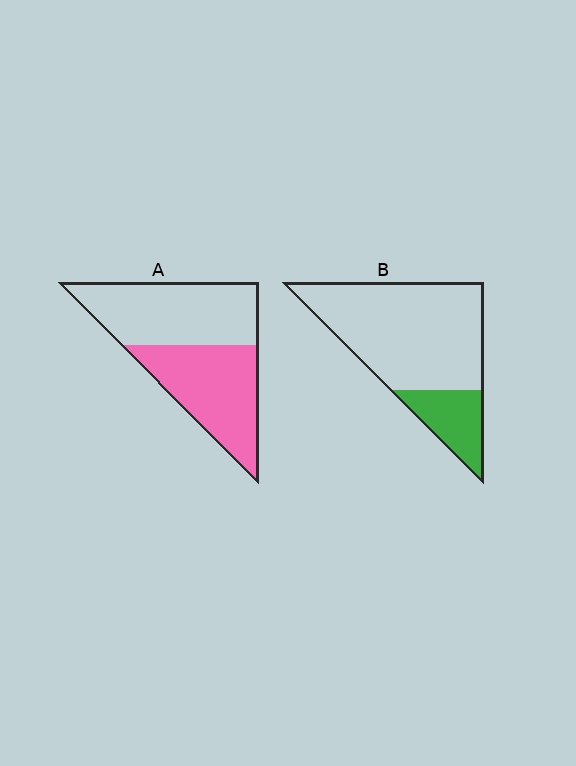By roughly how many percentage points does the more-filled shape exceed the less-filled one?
By roughly 25 percentage points (A over B).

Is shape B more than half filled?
No.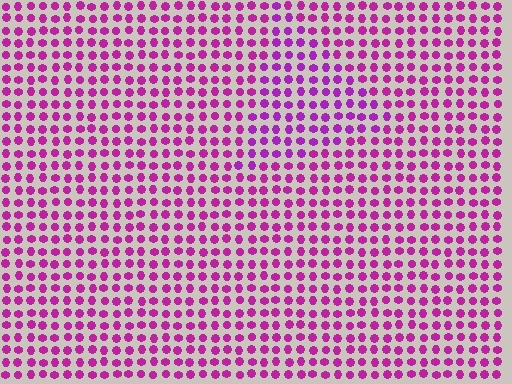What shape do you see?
I see a triangle.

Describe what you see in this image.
The image is filled with small magenta elements in a uniform arrangement. A triangle-shaped region is visible where the elements are tinted to a slightly different hue, forming a subtle color boundary.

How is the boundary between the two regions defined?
The boundary is defined purely by a slight shift in hue (about 19 degrees). Spacing, size, and orientation are identical on both sides.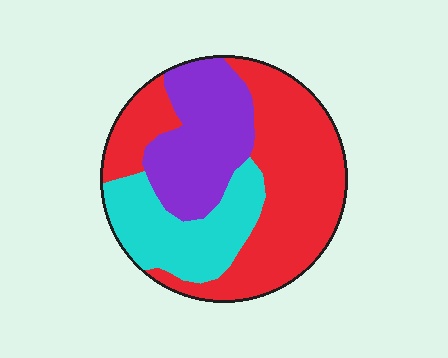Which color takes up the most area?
Red, at roughly 50%.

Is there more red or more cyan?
Red.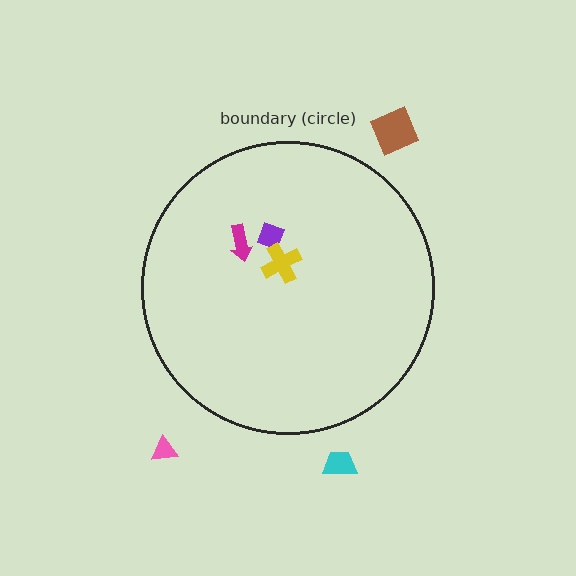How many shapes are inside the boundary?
3 inside, 3 outside.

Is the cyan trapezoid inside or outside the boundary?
Outside.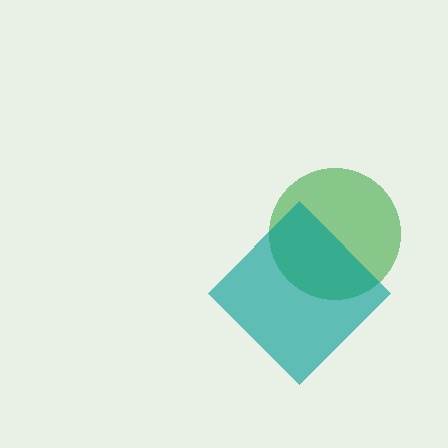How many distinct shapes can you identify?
There are 2 distinct shapes: a green circle, a teal diamond.